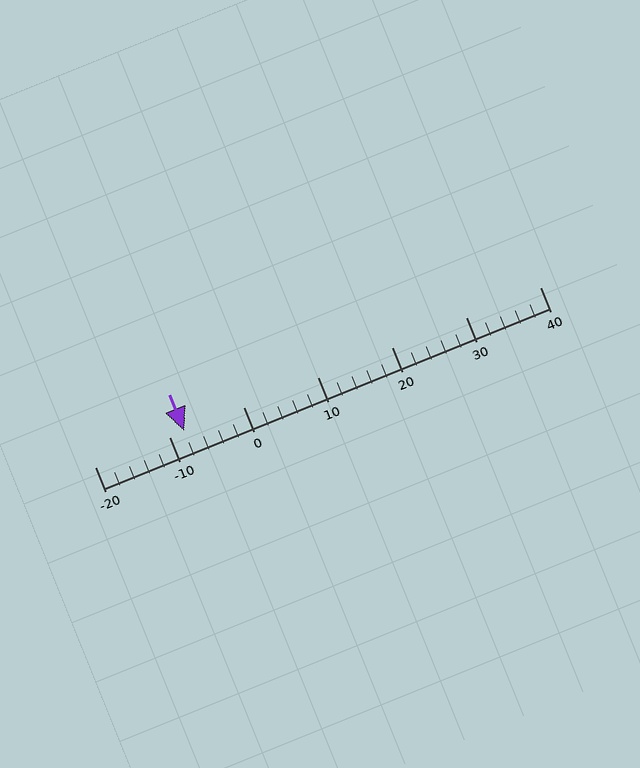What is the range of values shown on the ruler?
The ruler shows values from -20 to 40.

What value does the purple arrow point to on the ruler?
The purple arrow points to approximately -8.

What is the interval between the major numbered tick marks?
The major tick marks are spaced 10 units apart.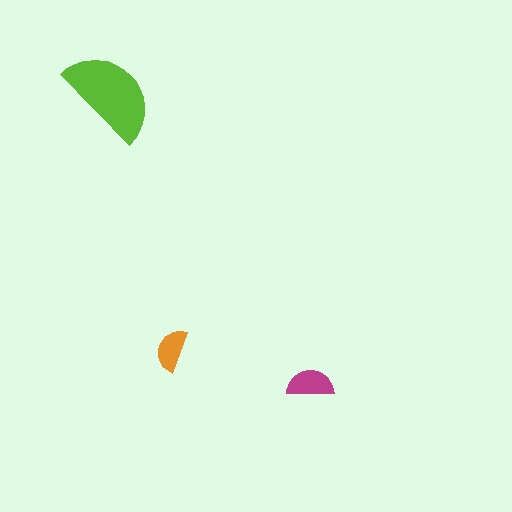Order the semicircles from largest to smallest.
the lime one, the magenta one, the orange one.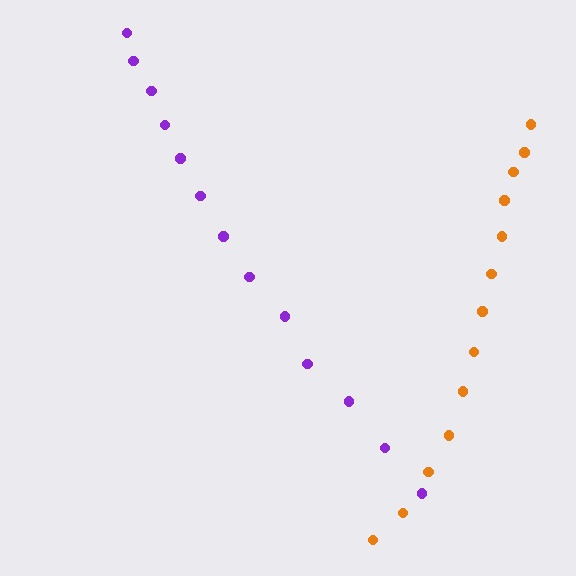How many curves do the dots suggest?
There are 2 distinct paths.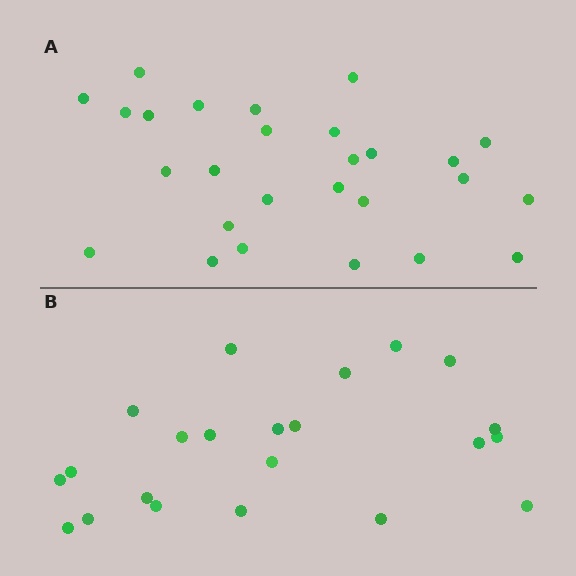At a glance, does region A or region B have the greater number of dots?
Region A (the top region) has more dots.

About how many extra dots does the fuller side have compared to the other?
Region A has about 5 more dots than region B.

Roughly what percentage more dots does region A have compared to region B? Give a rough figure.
About 25% more.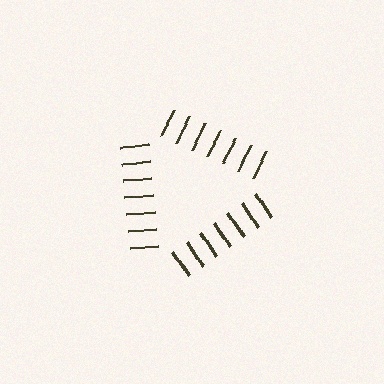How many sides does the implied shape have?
3 sides — the line-ends trace a triangle.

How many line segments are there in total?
21 — 7 along each of the 3 edges.